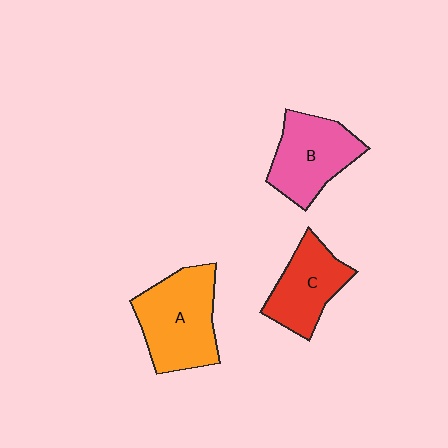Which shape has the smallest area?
Shape C (red).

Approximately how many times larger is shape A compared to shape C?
Approximately 1.4 times.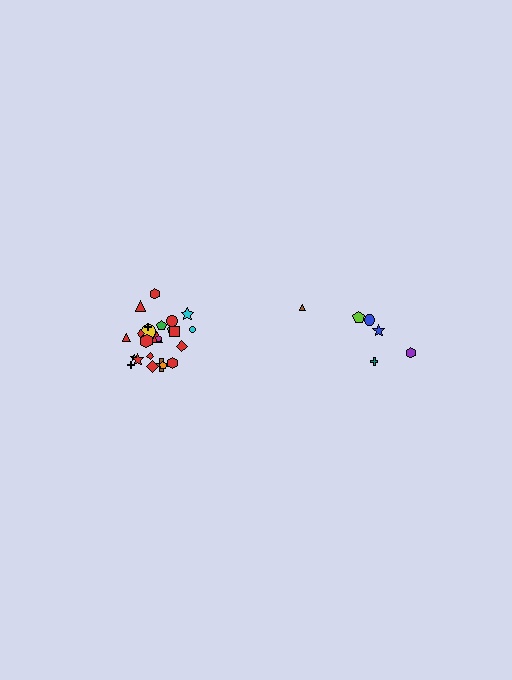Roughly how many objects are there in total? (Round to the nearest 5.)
Roughly 30 objects in total.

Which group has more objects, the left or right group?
The left group.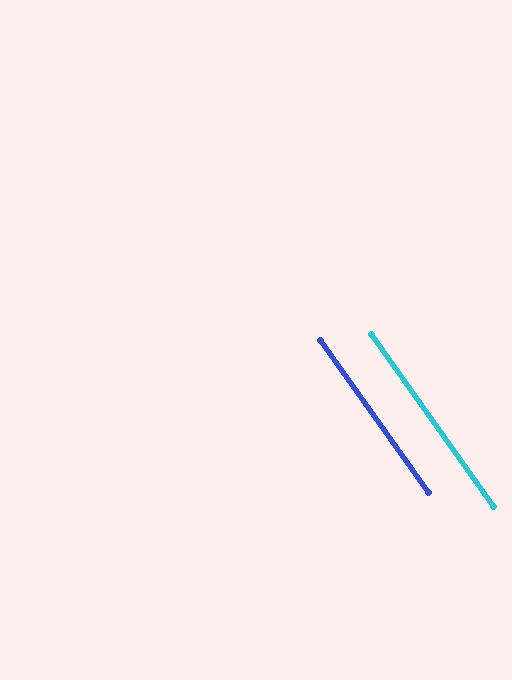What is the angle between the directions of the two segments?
Approximately 0 degrees.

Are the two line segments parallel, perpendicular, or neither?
Parallel — their directions differ by only 0.1°.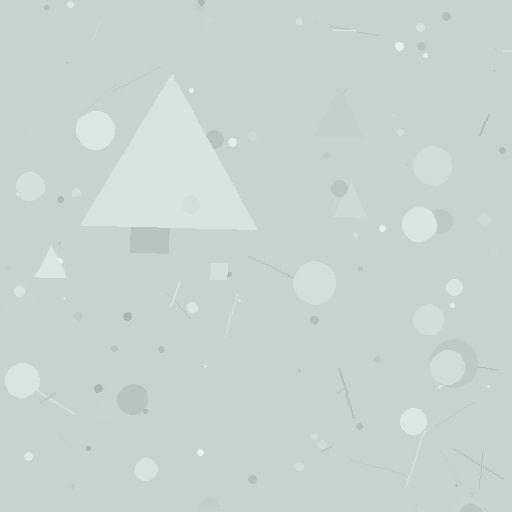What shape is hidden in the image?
A triangle is hidden in the image.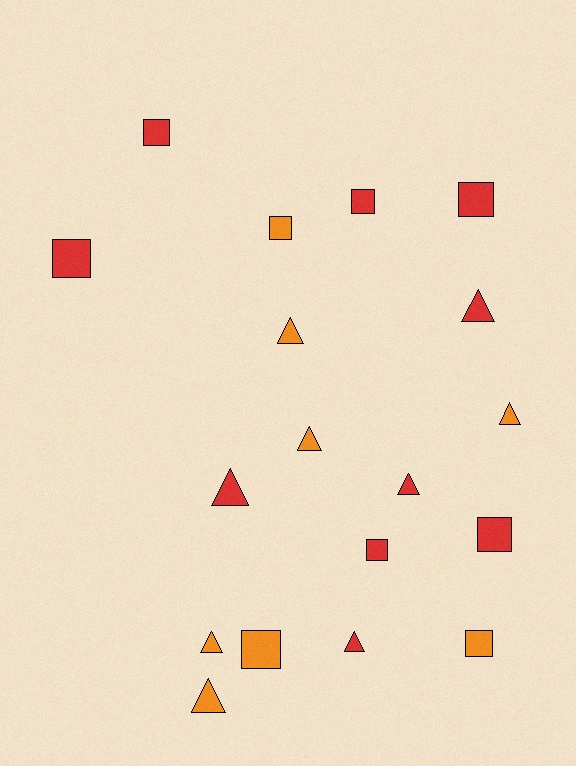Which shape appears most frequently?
Square, with 9 objects.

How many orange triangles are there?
There are 5 orange triangles.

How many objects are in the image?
There are 18 objects.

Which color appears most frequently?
Red, with 10 objects.